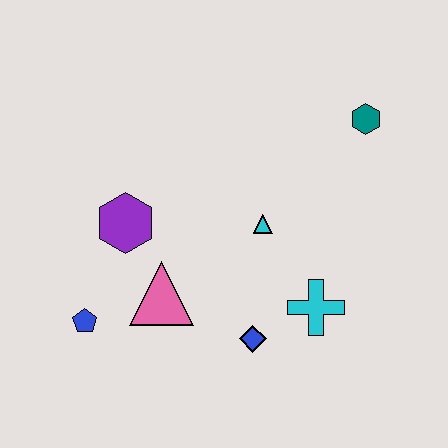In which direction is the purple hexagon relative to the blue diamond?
The purple hexagon is to the left of the blue diamond.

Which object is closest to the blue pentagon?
The pink triangle is closest to the blue pentagon.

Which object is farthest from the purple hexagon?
The teal hexagon is farthest from the purple hexagon.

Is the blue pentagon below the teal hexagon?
Yes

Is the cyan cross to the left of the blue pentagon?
No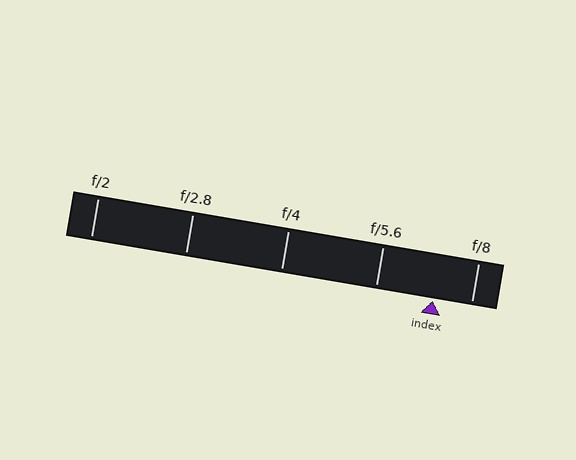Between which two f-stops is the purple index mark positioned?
The index mark is between f/5.6 and f/8.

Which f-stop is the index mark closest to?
The index mark is closest to f/8.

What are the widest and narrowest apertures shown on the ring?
The widest aperture shown is f/2 and the narrowest is f/8.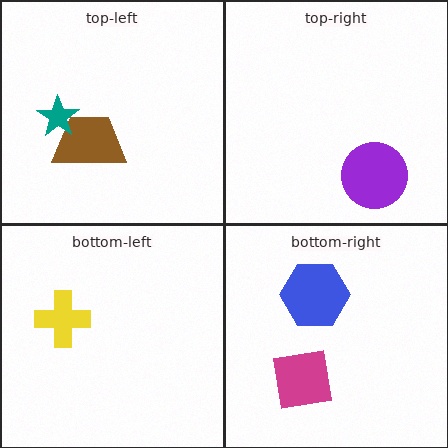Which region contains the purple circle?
The top-right region.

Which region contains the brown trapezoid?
The top-left region.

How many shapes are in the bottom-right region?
2.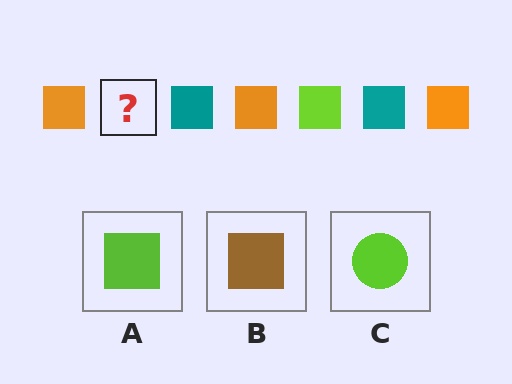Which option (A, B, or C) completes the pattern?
A.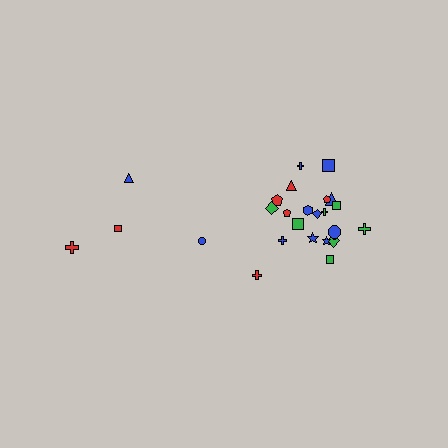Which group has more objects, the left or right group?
The right group.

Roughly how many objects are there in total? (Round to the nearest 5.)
Roughly 25 objects in total.